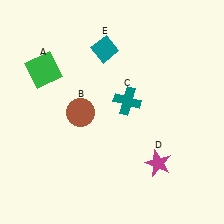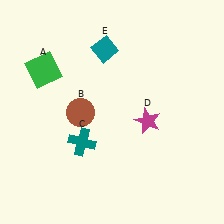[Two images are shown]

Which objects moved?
The objects that moved are: the teal cross (C), the magenta star (D).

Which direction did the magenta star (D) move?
The magenta star (D) moved up.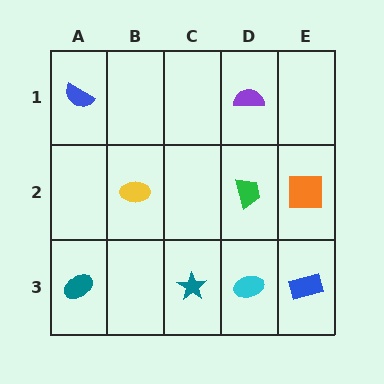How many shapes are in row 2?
3 shapes.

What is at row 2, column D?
A green trapezoid.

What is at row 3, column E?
A blue rectangle.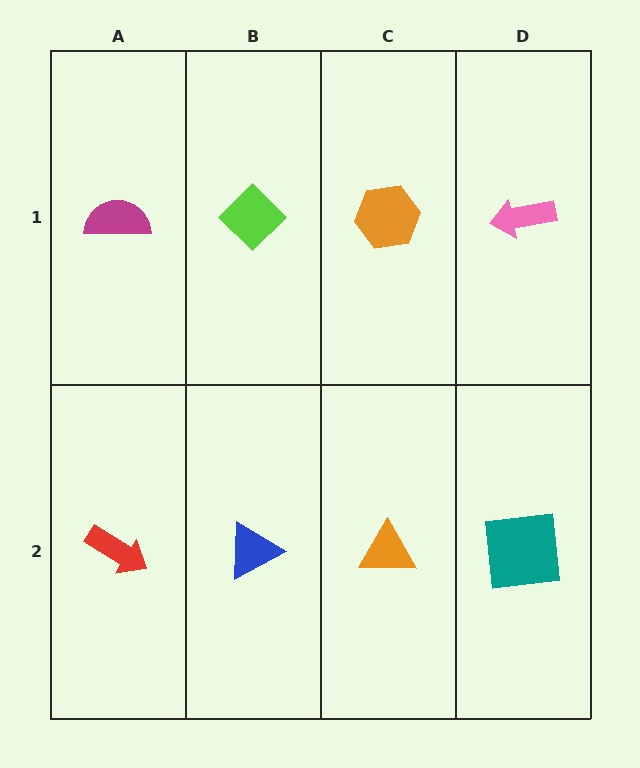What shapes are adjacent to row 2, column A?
A magenta semicircle (row 1, column A), a blue triangle (row 2, column B).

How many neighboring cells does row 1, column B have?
3.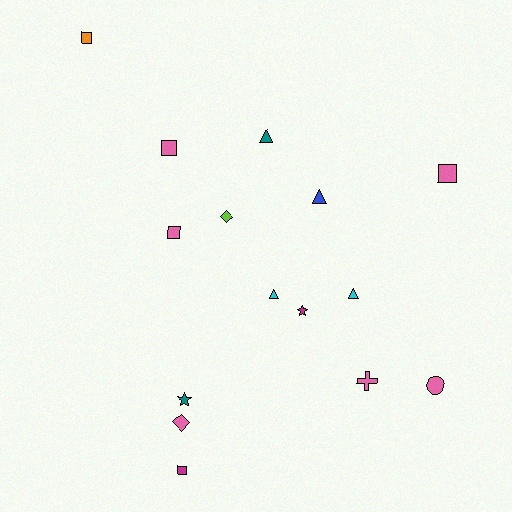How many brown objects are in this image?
There are no brown objects.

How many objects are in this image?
There are 15 objects.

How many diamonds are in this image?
There are 2 diamonds.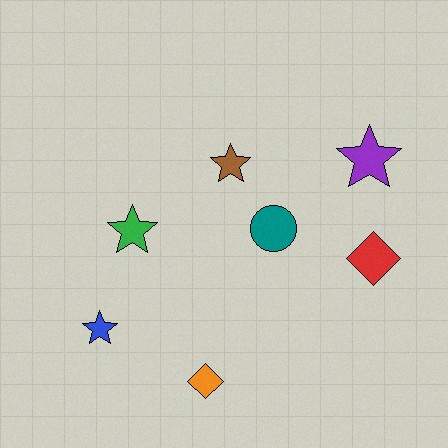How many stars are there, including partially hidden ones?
There are 4 stars.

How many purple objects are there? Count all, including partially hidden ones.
There is 1 purple object.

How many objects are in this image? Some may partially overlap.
There are 7 objects.